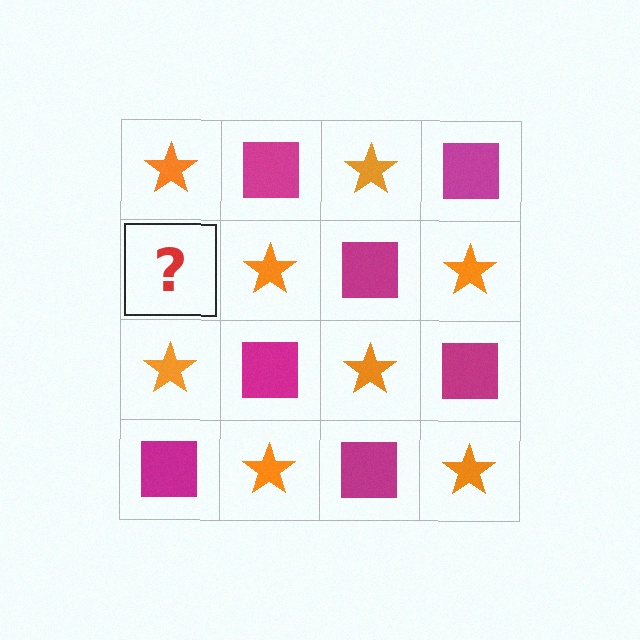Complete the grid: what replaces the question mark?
The question mark should be replaced with a magenta square.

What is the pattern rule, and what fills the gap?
The rule is that it alternates orange star and magenta square in a checkerboard pattern. The gap should be filled with a magenta square.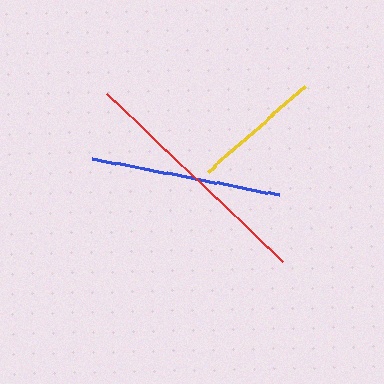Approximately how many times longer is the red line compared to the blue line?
The red line is approximately 1.3 times the length of the blue line.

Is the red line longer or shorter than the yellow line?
The red line is longer than the yellow line.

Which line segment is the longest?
The red line is the longest at approximately 244 pixels.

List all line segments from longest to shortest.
From longest to shortest: red, blue, yellow.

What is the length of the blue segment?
The blue segment is approximately 190 pixels long.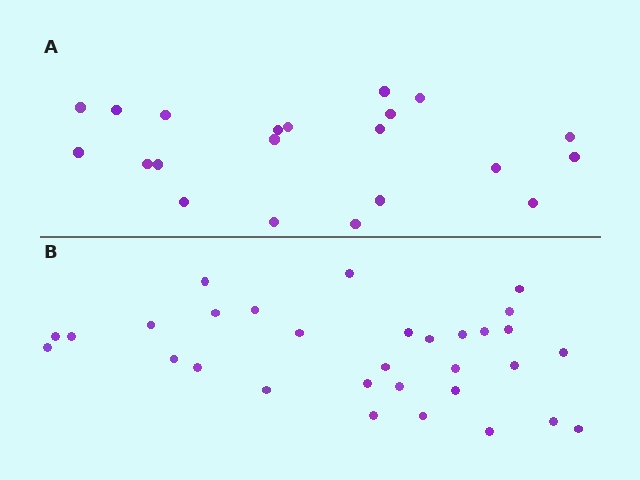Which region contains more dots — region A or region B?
Region B (the bottom region) has more dots.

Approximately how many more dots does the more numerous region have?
Region B has roughly 10 or so more dots than region A.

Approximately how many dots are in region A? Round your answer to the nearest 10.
About 20 dots. (The exact count is 21, which rounds to 20.)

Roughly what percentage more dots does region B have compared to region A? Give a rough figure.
About 50% more.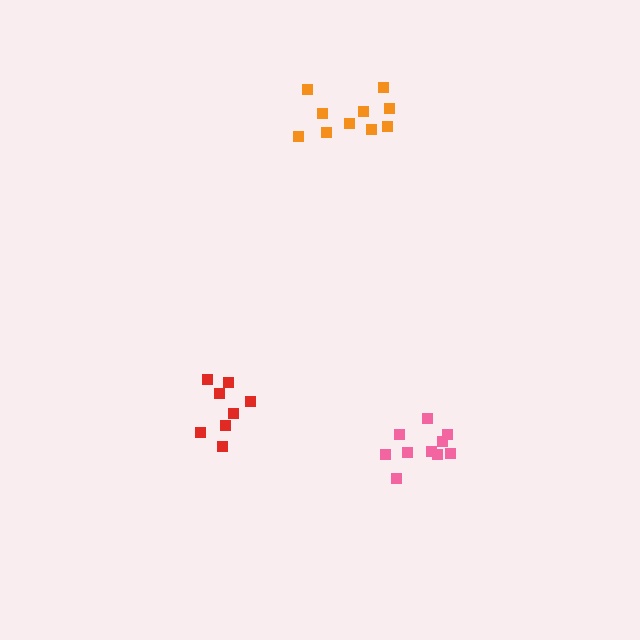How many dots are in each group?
Group 1: 10 dots, Group 2: 8 dots, Group 3: 10 dots (28 total).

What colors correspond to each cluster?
The clusters are colored: orange, red, pink.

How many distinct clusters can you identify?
There are 3 distinct clusters.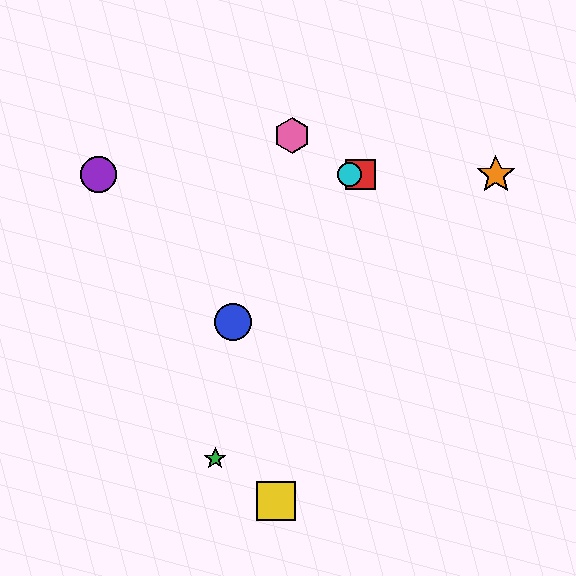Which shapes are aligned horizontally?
The red square, the purple circle, the orange star, the cyan circle are aligned horizontally.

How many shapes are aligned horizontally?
4 shapes (the red square, the purple circle, the orange star, the cyan circle) are aligned horizontally.